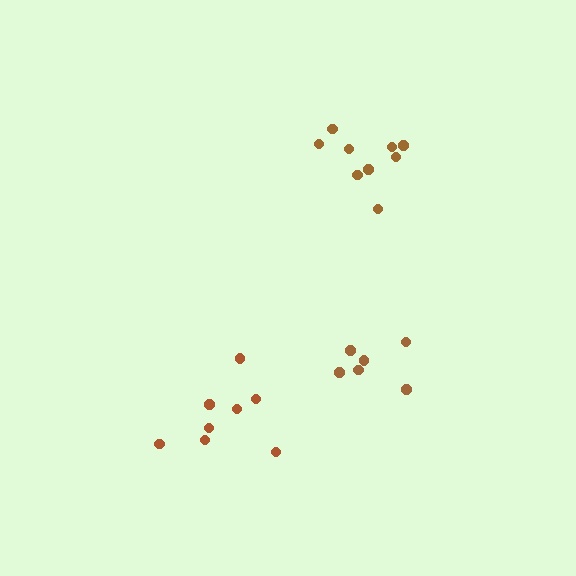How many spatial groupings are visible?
There are 3 spatial groupings.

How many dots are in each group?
Group 1: 6 dots, Group 2: 9 dots, Group 3: 8 dots (23 total).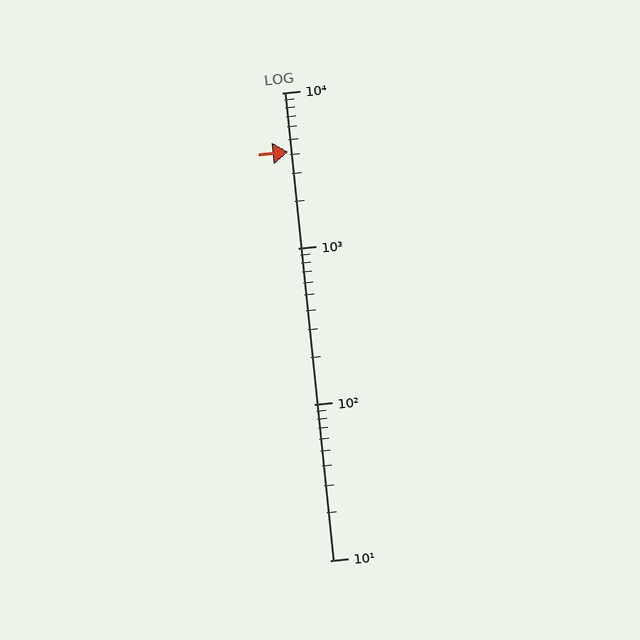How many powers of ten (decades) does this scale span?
The scale spans 3 decades, from 10 to 10000.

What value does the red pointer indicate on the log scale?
The pointer indicates approximately 4200.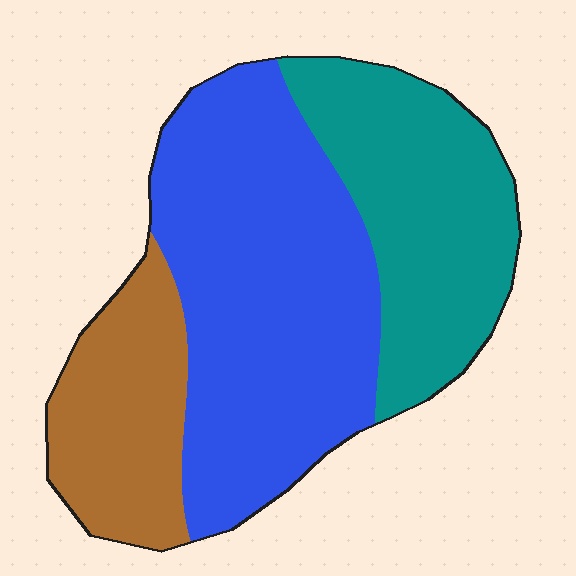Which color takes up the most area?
Blue, at roughly 50%.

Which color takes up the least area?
Brown, at roughly 20%.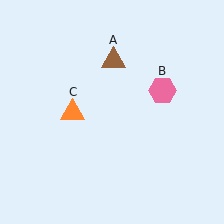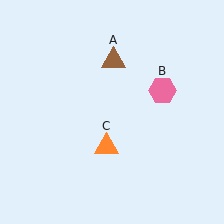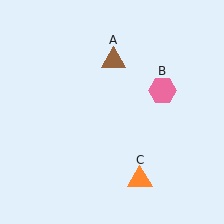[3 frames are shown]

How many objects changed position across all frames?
1 object changed position: orange triangle (object C).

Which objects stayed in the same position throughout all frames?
Brown triangle (object A) and pink hexagon (object B) remained stationary.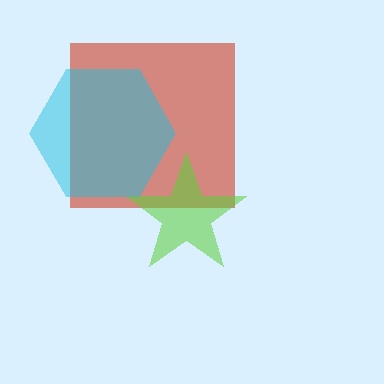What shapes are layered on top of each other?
The layered shapes are: a red square, a lime star, a cyan hexagon.